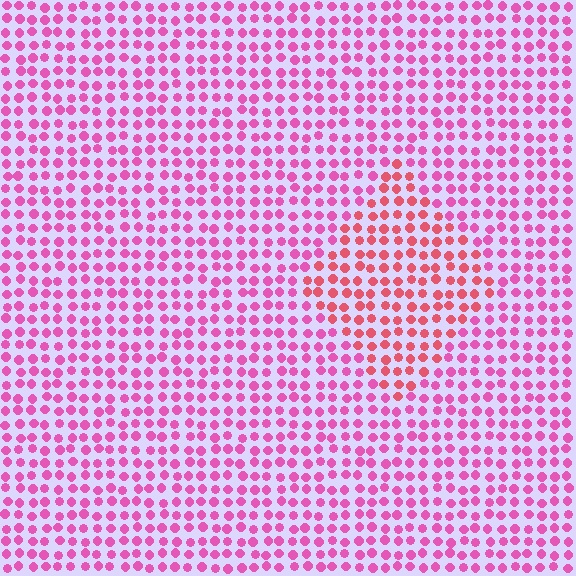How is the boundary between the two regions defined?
The boundary is defined purely by a slight shift in hue (about 31 degrees). Spacing, size, and orientation are identical on both sides.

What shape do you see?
I see a diamond.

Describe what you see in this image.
The image is filled with small pink elements in a uniform arrangement. A diamond-shaped region is visible where the elements are tinted to a slightly different hue, forming a subtle color boundary.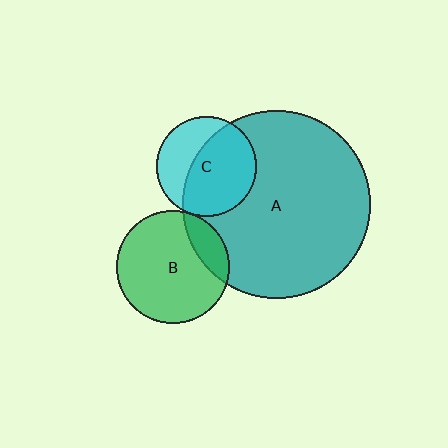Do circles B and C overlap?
Yes.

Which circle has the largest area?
Circle A (teal).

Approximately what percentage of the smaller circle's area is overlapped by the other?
Approximately 5%.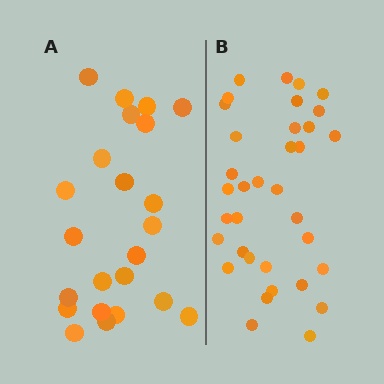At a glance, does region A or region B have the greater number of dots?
Region B (the right region) has more dots.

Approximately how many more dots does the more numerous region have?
Region B has roughly 12 or so more dots than region A.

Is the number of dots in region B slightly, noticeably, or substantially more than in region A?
Region B has substantially more. The ratio is roughly 1.5 to 1.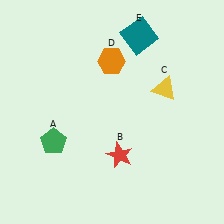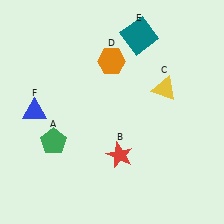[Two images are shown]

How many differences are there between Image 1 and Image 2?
There is 1 difference between the two images.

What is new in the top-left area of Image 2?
A blue triangle (F) was added in the top-left area of Image 2.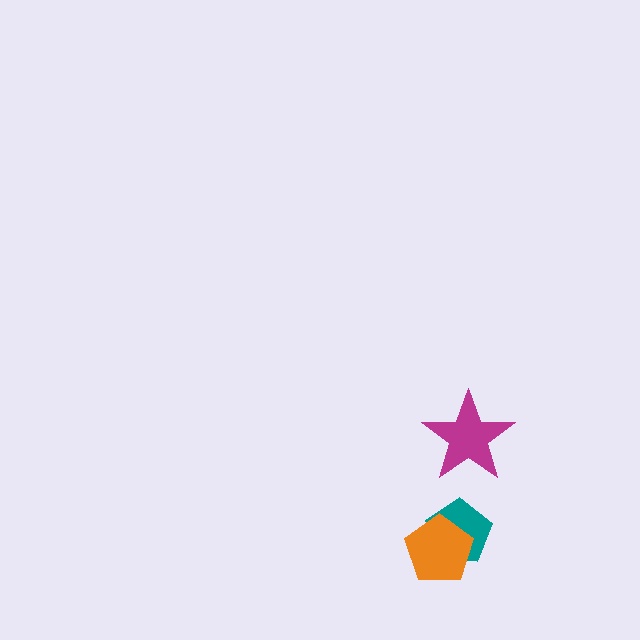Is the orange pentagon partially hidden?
No, no other shape covers it.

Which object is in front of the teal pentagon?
The orange pentagon is in front of the teal pentagon.